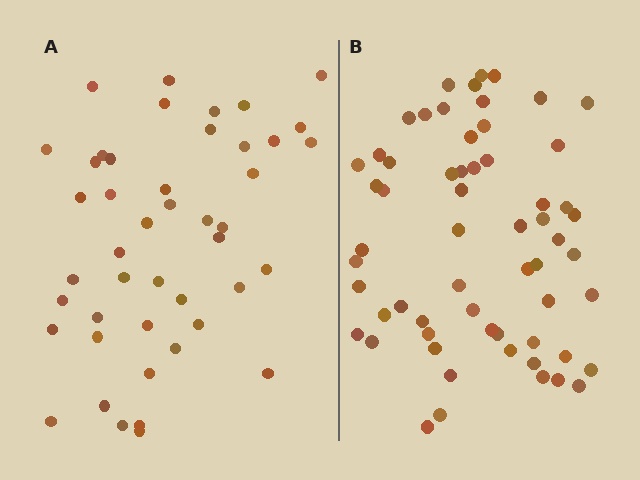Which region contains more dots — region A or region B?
Region B (the right region) has more dots.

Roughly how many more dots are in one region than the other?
Region B has approximately 15 more dots than region A.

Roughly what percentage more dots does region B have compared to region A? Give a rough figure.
About 35% more.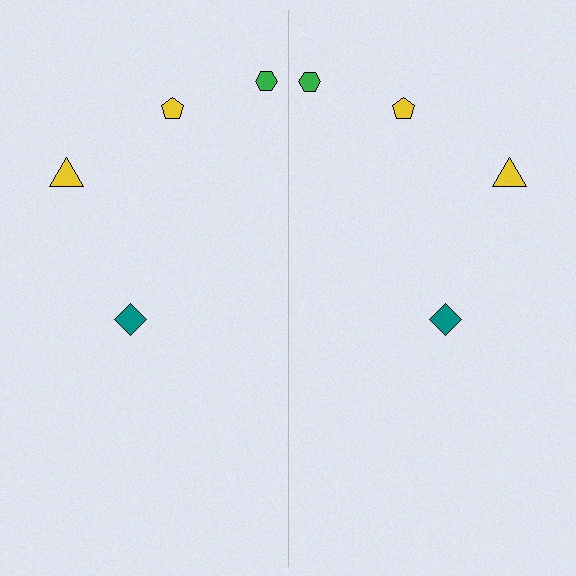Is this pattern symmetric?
Yes, this pattern has bilateral (reflection) symmetry.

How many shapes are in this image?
There are 8 shapes in this image.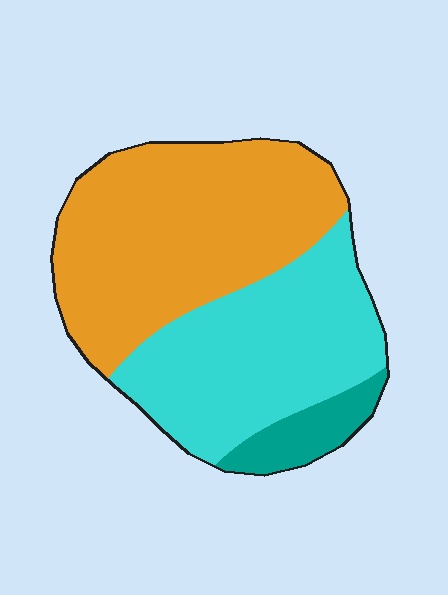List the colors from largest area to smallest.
From largest to smallest: orange, cyan, teal.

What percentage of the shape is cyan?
Cyan covers 40% of the shape.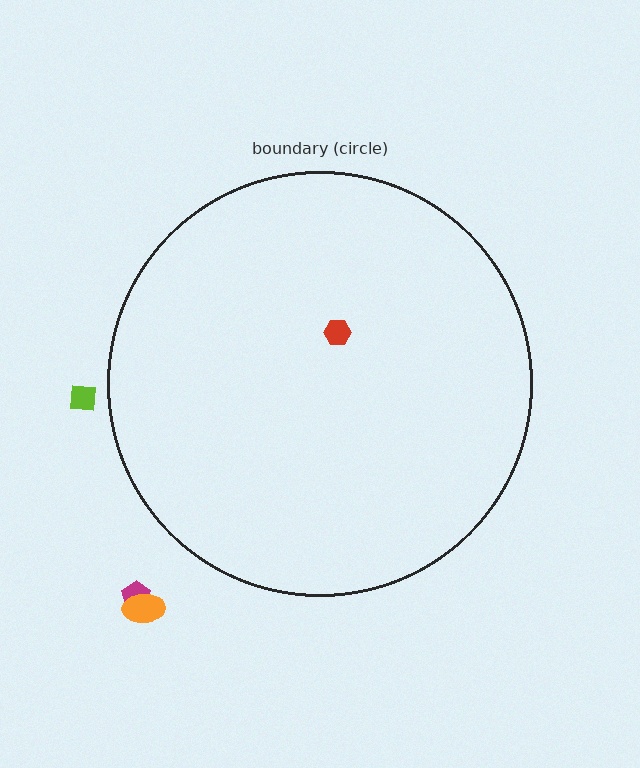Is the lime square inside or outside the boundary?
Outside.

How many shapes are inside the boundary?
1 inside, 3 outside.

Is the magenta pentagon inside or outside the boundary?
Outside.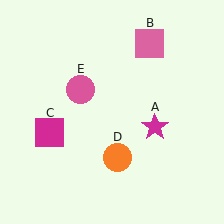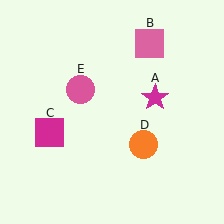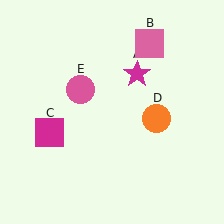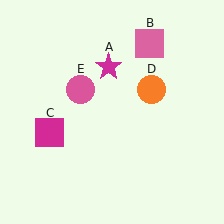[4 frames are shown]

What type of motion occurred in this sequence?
The magenta star (object A), orange circle (object D) rotated counterclockwise around the center of the scene.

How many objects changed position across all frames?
2 objects changed position: magenta star (object A), orange circle (object D).